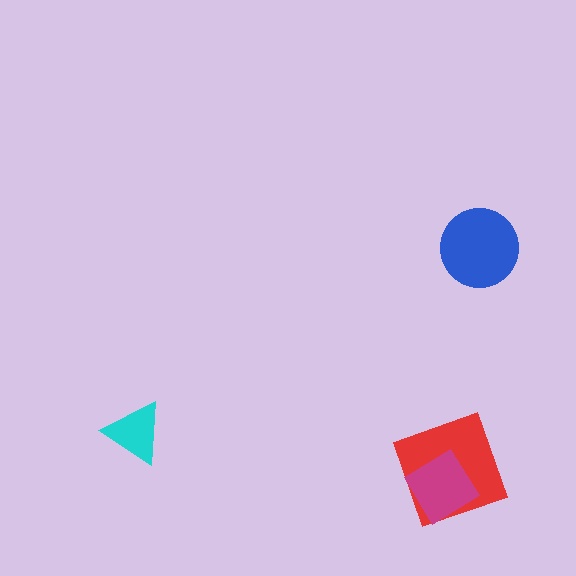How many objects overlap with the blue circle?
0 objects overlap with the blue circle.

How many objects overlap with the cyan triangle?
0 objects overlap with the cyan triangle.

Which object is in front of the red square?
The magenta diamond is in front of the red square.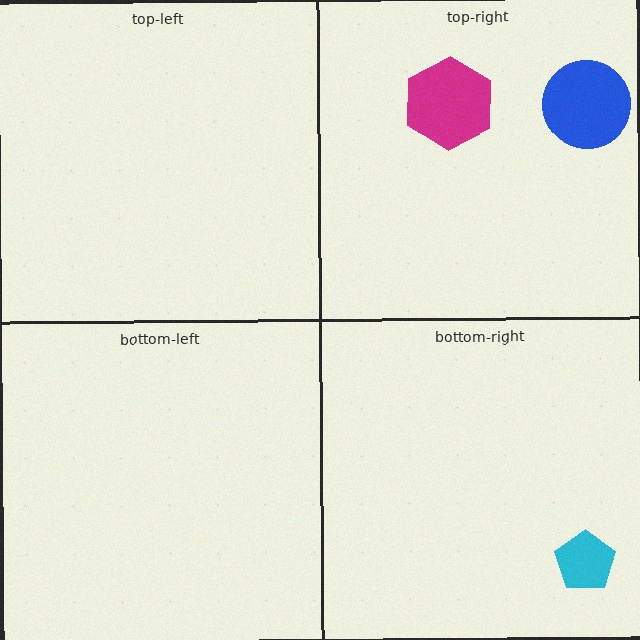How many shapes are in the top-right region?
2.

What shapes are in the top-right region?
The magenta hexagon, the blue circle.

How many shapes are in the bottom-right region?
1.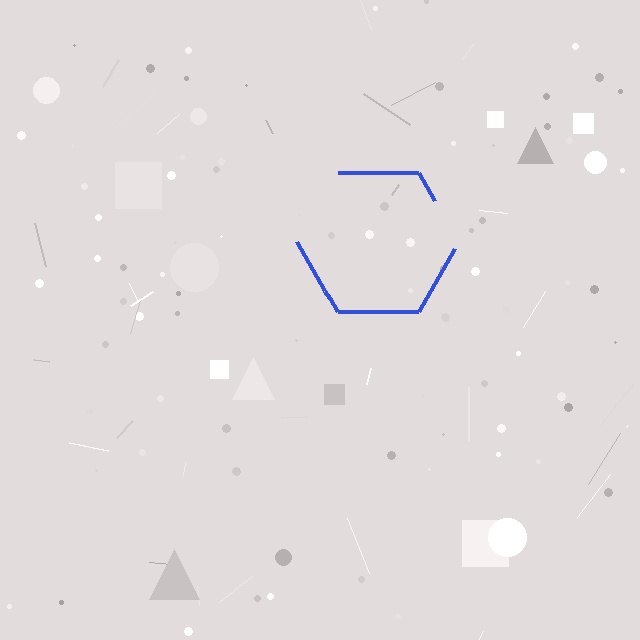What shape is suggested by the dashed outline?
The dashed outline suggests a hexagon.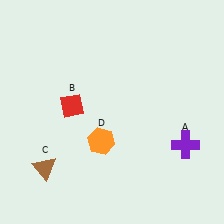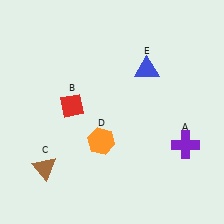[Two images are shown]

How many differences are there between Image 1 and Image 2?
There is 1 difference between the two images.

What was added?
A blue triangle (E) was added in Image 2.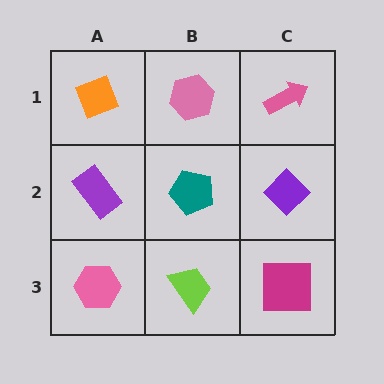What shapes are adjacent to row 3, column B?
A teal pentagon (row 2, column B), a pink hexagon (row 3, column A), a magenta square (row 3, column C).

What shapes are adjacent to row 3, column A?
A purple rectangle (row 2, column A), a lime trapezoid (row 3, column B).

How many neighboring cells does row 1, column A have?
2.